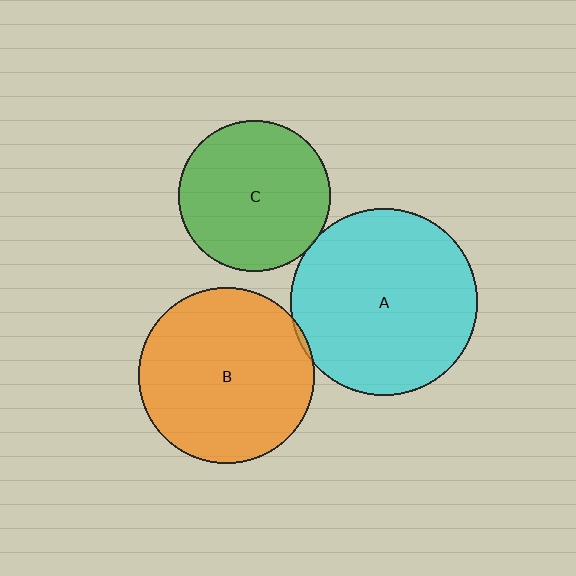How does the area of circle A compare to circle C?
Approximately 1.5 times.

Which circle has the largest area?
Circle A (cyan).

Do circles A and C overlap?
Yes.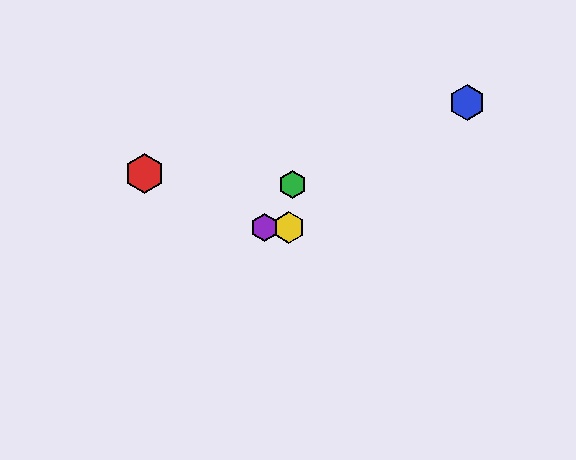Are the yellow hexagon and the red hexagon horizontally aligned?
No, the yellow hexagon is at y≈227 and the red hexagon is at y≈174.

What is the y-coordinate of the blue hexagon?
The blue hexagon is at y≈102.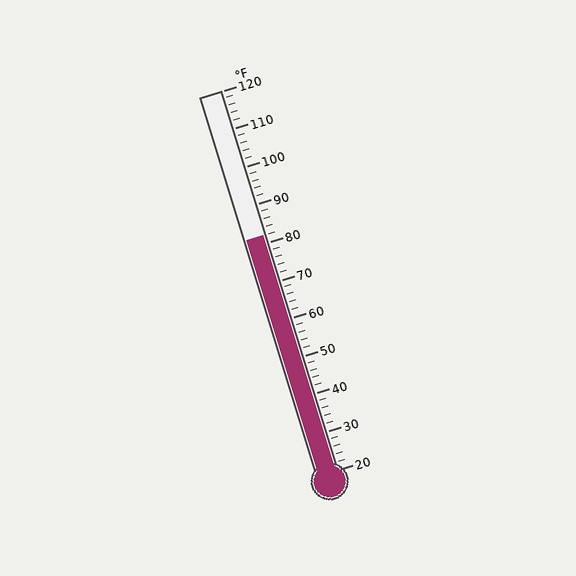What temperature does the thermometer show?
The thermometer shows approximately 82°F.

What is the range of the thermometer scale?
The thermometer scale ranges from 20°F to 120°F.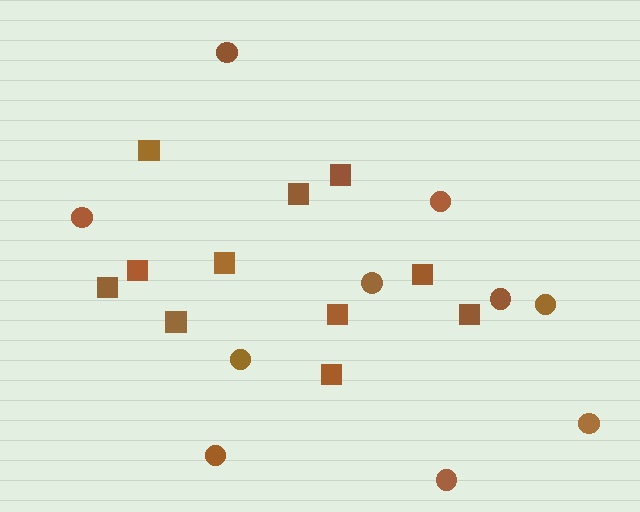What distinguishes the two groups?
There are 2 groups: one group of squares (11) and one group of circles (10).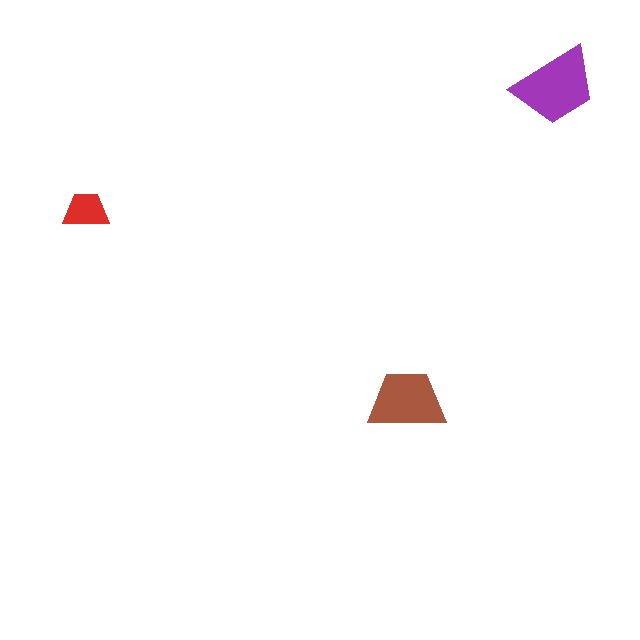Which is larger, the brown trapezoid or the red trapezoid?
The brown one.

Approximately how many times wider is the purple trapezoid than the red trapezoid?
About 2 times wider.